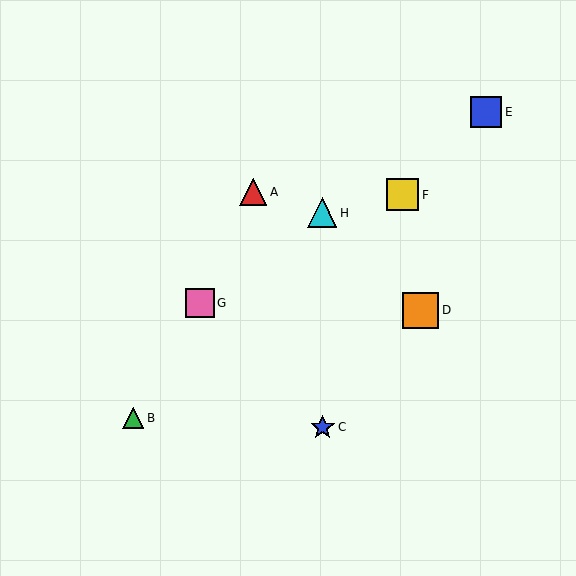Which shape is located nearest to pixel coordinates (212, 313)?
The pink square (labeled G) at (200, 303) is nearest to that location.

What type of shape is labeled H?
Shape H is a cyan triangle.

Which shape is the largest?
The orange square (labeled D) is the largest.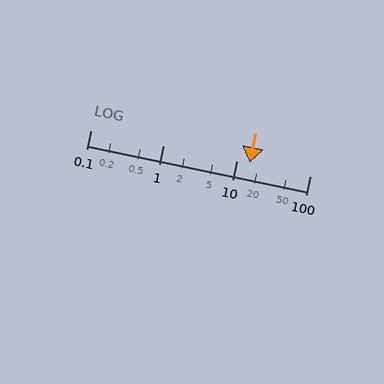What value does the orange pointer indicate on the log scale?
The pointer indicates approximately 15.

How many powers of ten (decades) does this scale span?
The scale spans 3 decades, from 0.1 to 100.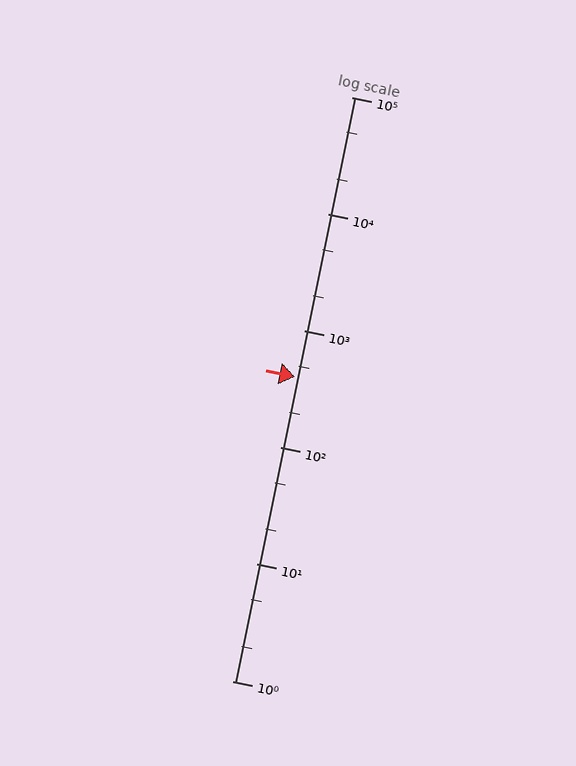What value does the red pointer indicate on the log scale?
The pointer indicates approximately 400.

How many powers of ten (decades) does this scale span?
The scale spans 5 decades, from 1 to 100000.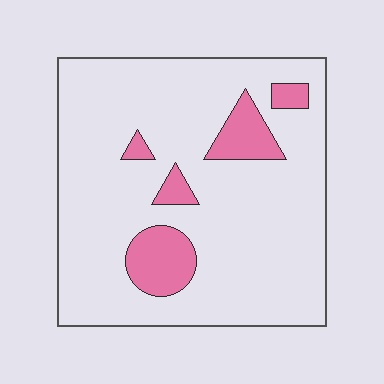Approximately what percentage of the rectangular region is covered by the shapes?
Approximately 15%.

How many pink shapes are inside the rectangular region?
5.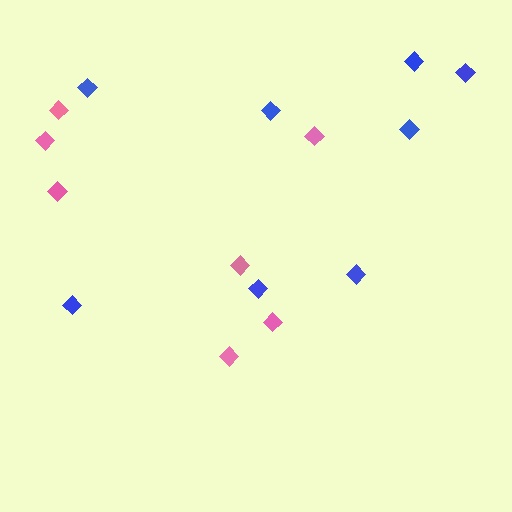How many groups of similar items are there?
There are 2 groups: one group of pink diamonds (7) and one group of blue diamonds (8).